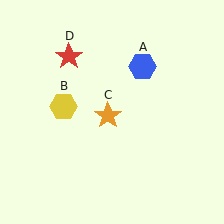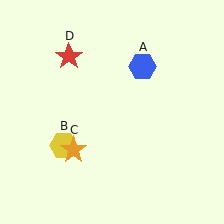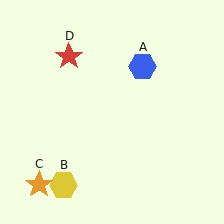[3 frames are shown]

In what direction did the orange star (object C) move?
The orange star (object C) moved down and to the left.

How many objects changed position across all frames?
2 objects changed position: yellow hexagon (object B), orange star (object C).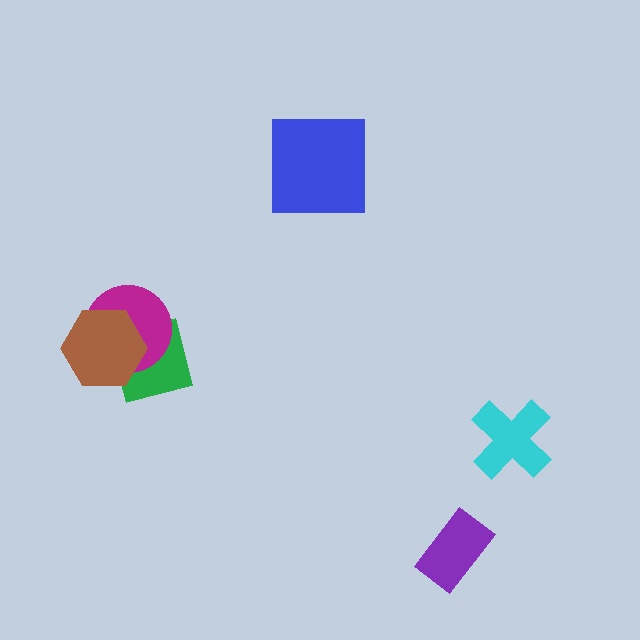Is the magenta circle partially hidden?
Yes, it is partially covered by another shape.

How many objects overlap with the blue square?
0 objects overlap with the blue square.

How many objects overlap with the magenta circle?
2 objects overlap with the magenta circle.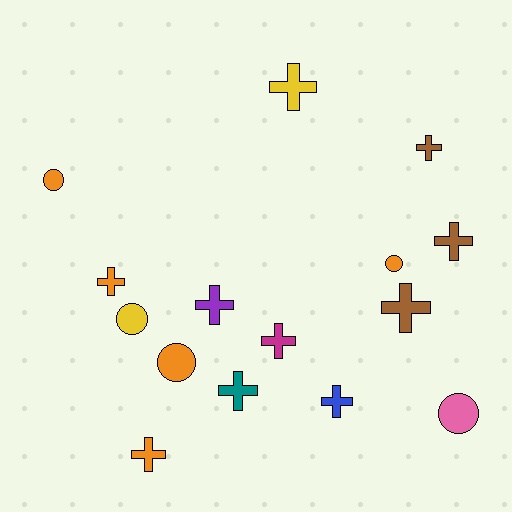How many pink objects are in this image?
There is 1 pink object.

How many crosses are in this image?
There are 10 crosses.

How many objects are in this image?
There are 15 objects.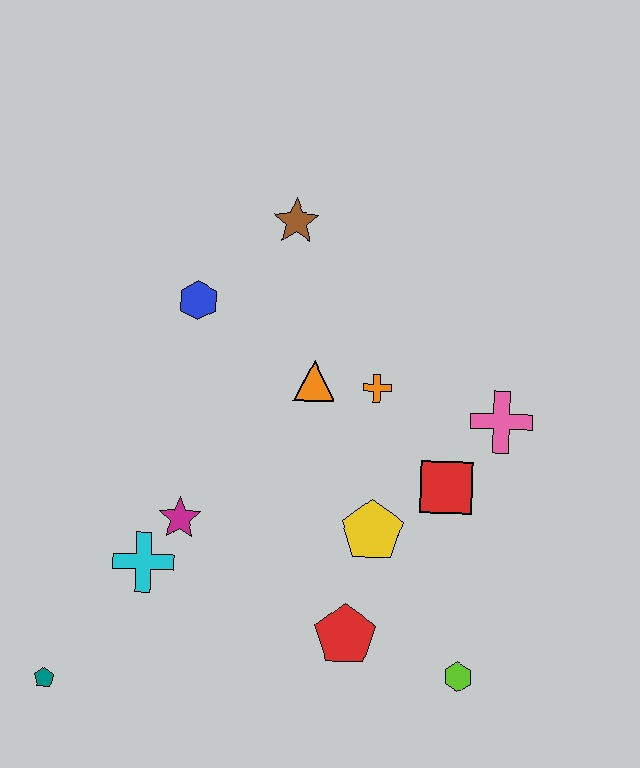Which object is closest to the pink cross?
The red square is closest to the pink cross.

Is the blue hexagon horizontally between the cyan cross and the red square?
Yes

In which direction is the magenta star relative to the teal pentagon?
The magenta star is above the teal pentagon.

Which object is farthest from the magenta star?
The pink cross is farthest from the magenta star.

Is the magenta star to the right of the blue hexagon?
No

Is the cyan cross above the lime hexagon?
Yes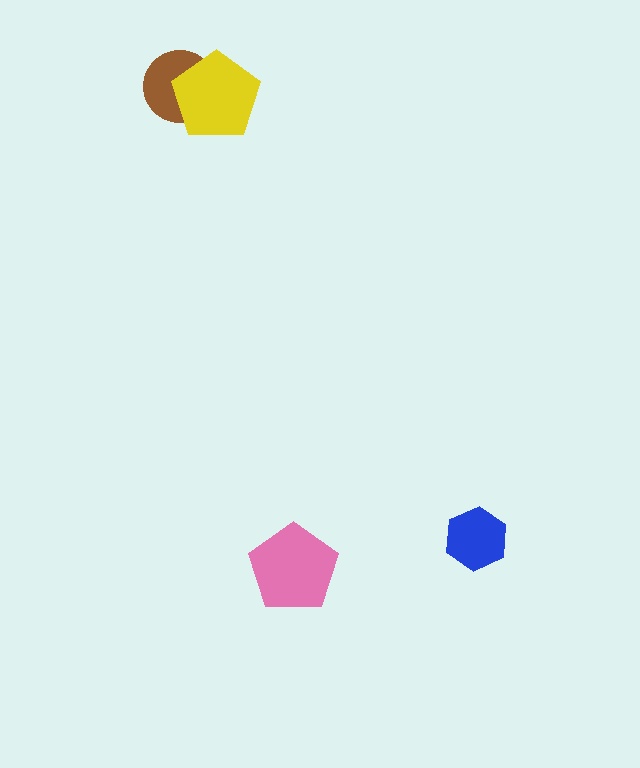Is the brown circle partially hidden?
Yes, it is partially covered by another shape.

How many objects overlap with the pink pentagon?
0 objects overlap with the pink pentagon.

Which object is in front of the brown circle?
The yellow pentagon is in front of the brown circle.